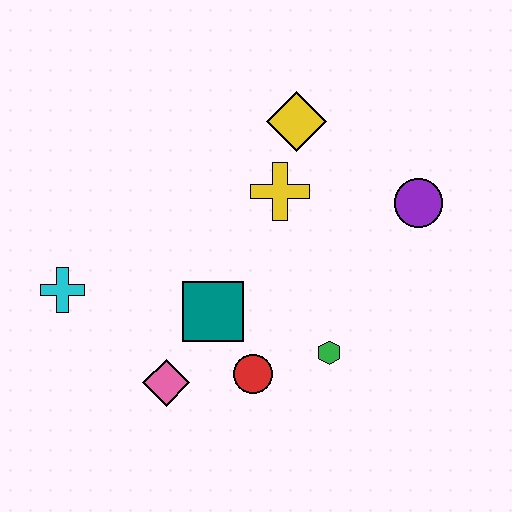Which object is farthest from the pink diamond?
The purple circle is farthest from the pink diamond.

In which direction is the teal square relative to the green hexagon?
The teal square is to the left of the green hexagon.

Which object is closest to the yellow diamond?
The yellow cross is closest to the yellow diamond.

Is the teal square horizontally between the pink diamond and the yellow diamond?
Yes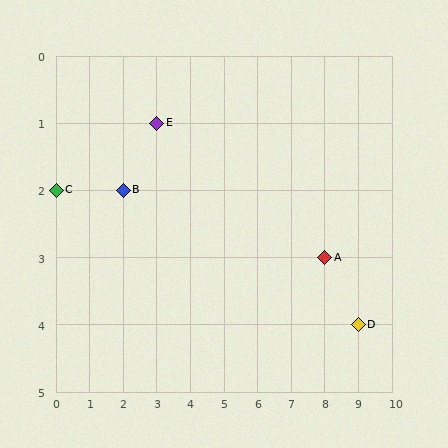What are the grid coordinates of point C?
Point C is at grid coordinates (0, 2).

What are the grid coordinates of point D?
Point D is at grid coordinates (9, 4).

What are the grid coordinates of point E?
Point E is at grid coordinates (3, 1).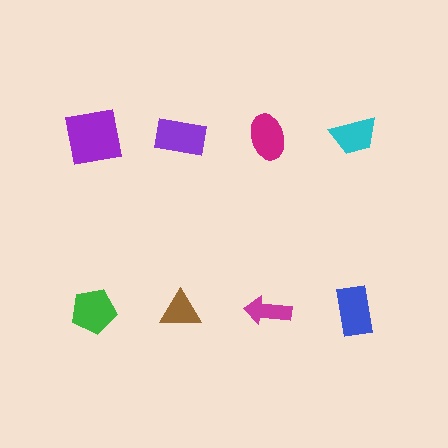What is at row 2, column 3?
A magenta arrow.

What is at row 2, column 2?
A brown triangle.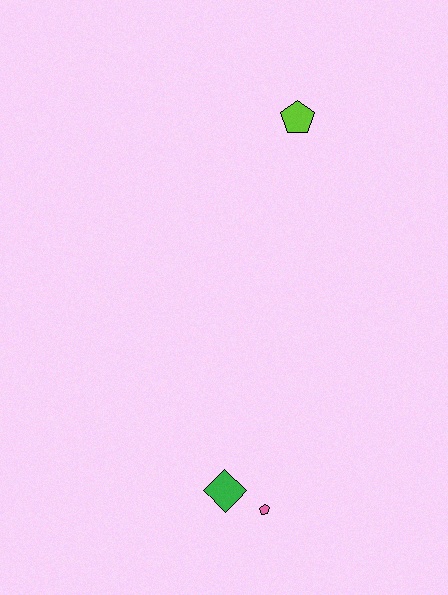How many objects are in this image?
There are 3 objects.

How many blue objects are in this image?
There are no blue objects.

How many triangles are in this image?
There are no triangles.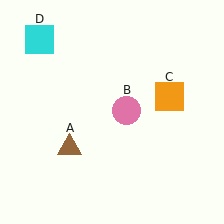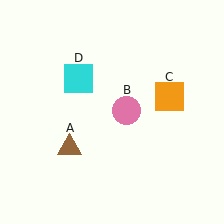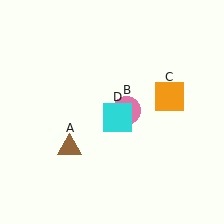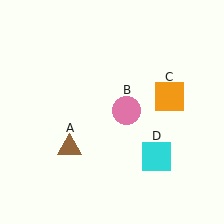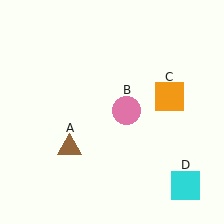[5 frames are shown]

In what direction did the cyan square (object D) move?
The cyan square (object D) moved down and to the right.